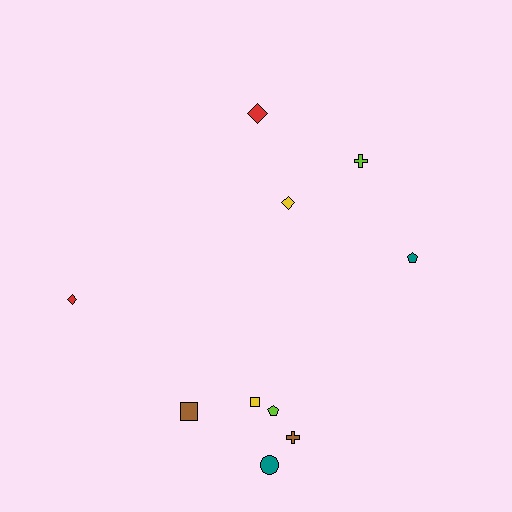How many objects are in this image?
There are 10 objects.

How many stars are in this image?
There are no stars.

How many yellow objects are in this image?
There are 2 yellow objects.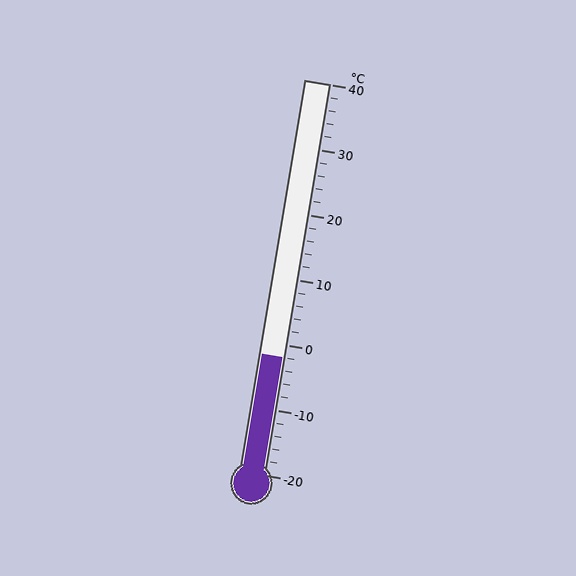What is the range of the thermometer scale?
The thermometer scale ranges from -20°C to 40°C.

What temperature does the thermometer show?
The thermometer shows approximately -2°C.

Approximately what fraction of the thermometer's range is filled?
The thermometer is filled to approximately 30% of its range.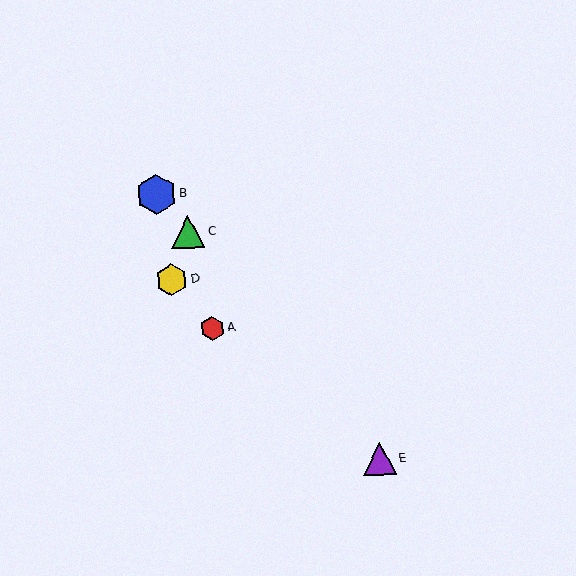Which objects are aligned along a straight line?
Objects B, C, E are aligned along a straight line.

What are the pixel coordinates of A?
Object A is at (212, 328).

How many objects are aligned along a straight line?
3 objects (B, C, E) are aligned along a straight line.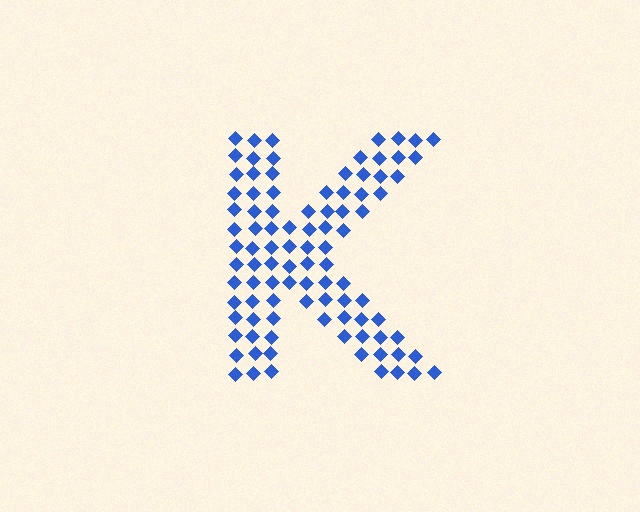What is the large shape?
The large shape is the letter K.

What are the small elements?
The small elements are diamonds.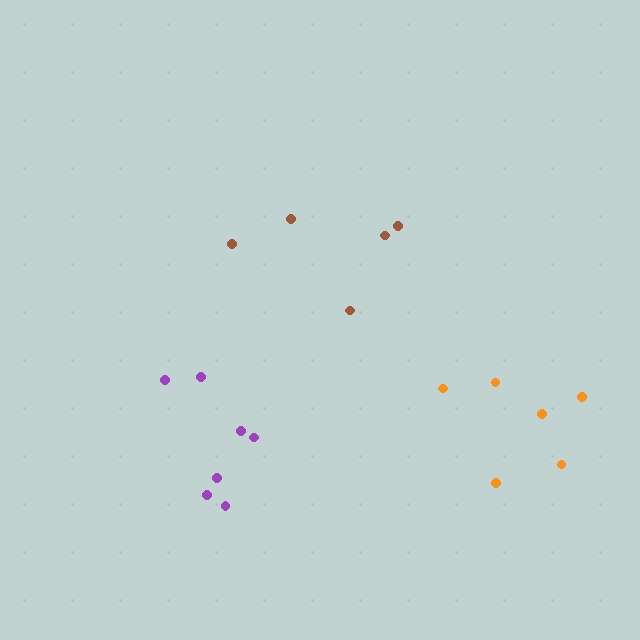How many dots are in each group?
Group 1: 7 dots, Group 2: 5 dots, Group 3: 6 dots (18 total).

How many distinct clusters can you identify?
There are 3 distinct clusters.